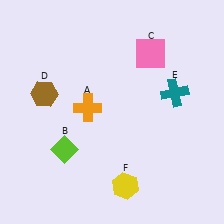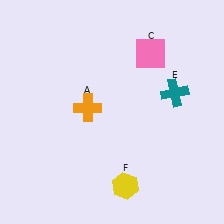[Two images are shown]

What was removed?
The brown hexagon (D), the lime diamond (B) were removed in Image 2.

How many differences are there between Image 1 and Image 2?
There are 2 differences between the two images.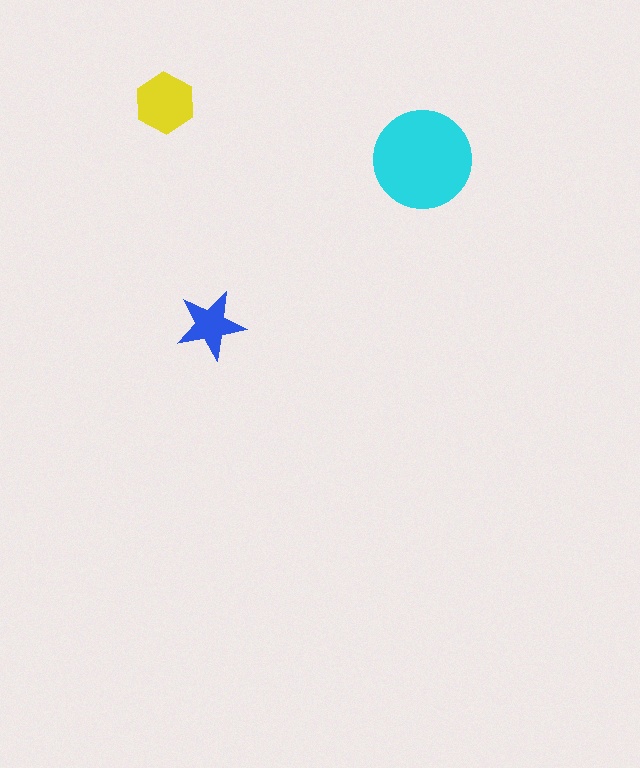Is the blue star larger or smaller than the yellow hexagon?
Smaller.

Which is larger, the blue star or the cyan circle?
The cyan circle.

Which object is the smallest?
The blue star.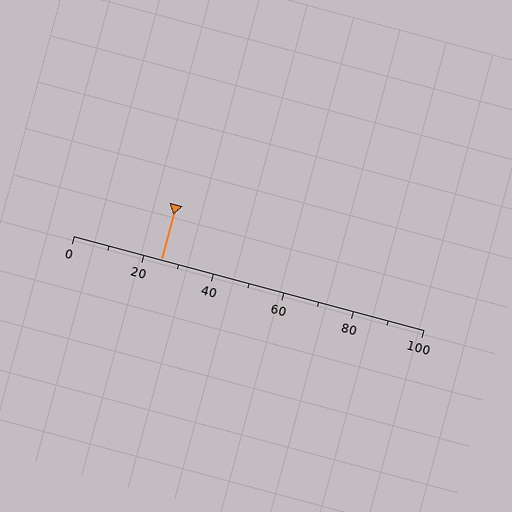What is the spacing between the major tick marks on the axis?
The major ticks are spaced 20 apart.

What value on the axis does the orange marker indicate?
The marker indicates approximately 25.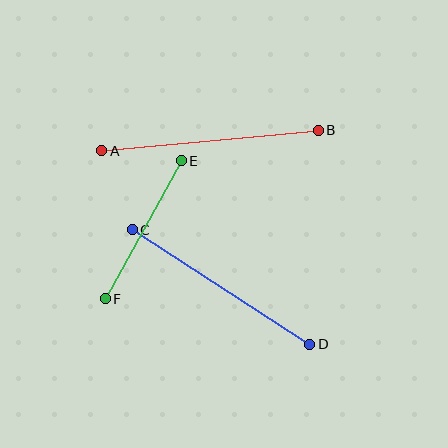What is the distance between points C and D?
The distance is approximately 211 pixels.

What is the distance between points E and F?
The distance is approximately 158 pixels.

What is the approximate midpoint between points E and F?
The midpoint is at approximately (143, 230) pixels.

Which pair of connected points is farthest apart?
Points A and B are farthest apart.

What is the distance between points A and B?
The distance is approximately 218 pixels.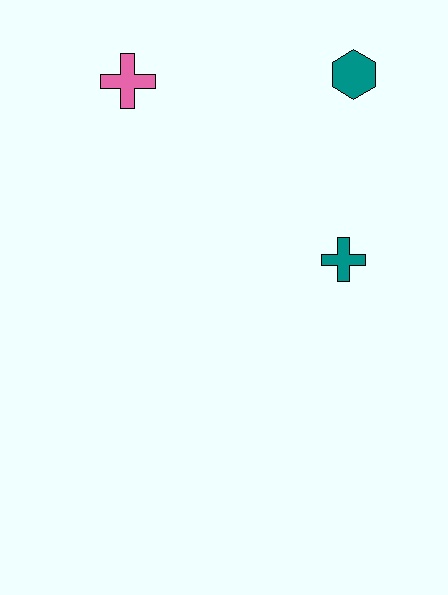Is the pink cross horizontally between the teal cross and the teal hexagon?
No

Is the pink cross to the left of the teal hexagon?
Yes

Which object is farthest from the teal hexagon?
The pink cross is farthest from the teal hexagon.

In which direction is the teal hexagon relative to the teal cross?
The teal hexagon is above the teal cross.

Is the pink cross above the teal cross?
Yes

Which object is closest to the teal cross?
The teal hexagon is closest to the teal cross.